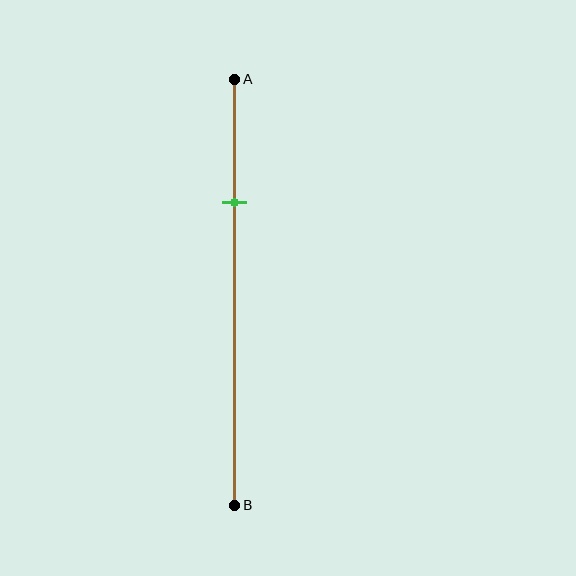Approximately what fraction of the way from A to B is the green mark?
The green mark is approximately 30% of the way from A to B.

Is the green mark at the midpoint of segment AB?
No, the mark is at about 30% from A, not at the 50% midpoint.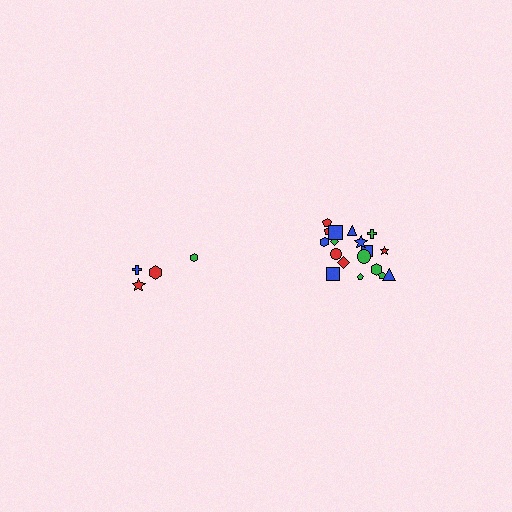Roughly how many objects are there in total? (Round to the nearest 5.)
Roughly 20 objects in total.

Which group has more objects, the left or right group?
The right group.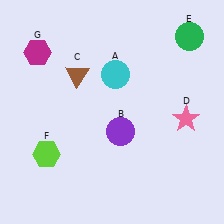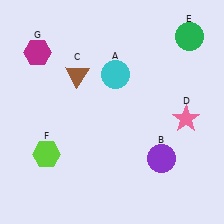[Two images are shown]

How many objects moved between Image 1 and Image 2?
1 object moved between the two images.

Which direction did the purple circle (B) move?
The purple circle (B) moved right.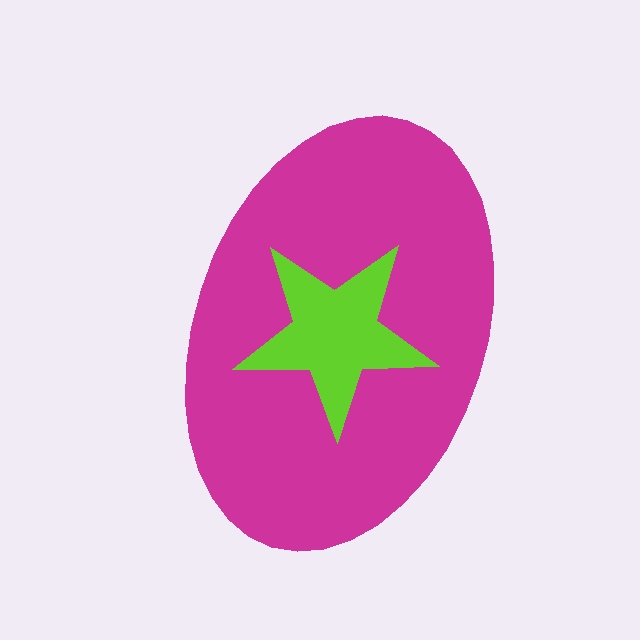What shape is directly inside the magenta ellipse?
The lime star.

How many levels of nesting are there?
2.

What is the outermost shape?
The magenta ellipse.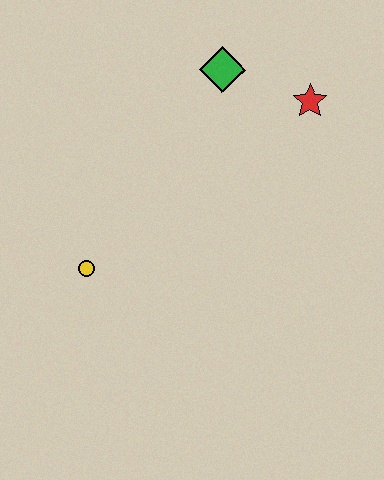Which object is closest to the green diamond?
The red star is closest to the green diamond.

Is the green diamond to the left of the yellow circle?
No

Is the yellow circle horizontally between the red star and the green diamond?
No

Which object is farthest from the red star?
The yellow circle is farthest from the red star.